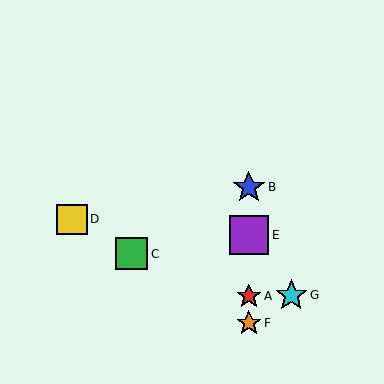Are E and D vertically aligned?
No, E is at x≈249 and D is at x≈72.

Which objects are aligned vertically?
Objects A, B, E, F are aligned vertically.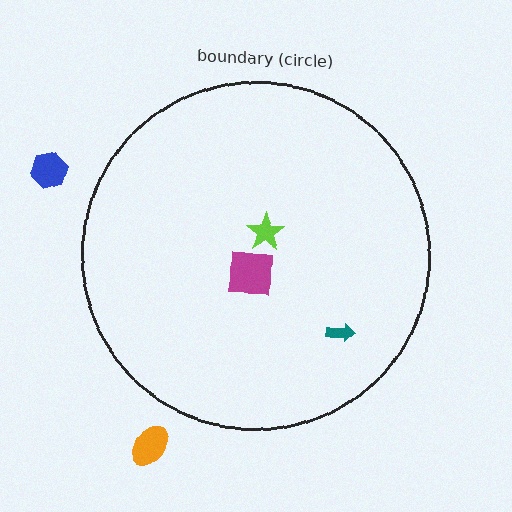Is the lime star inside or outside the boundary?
Inside.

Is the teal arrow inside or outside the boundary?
Inside.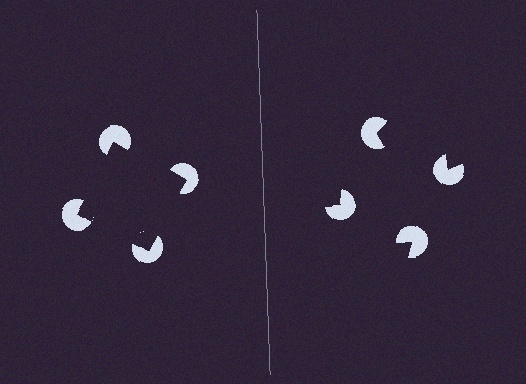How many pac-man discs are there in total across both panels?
8 — 4 on each side.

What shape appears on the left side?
An illusory square.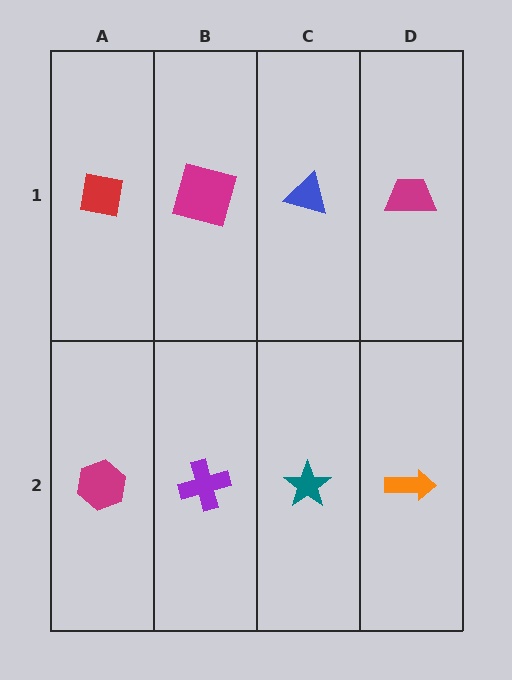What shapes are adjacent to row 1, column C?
A teal star (row 2, column C), a magenta square (row 1, column B), a magenta trapezoid (row 1, column D).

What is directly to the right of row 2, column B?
A teal star.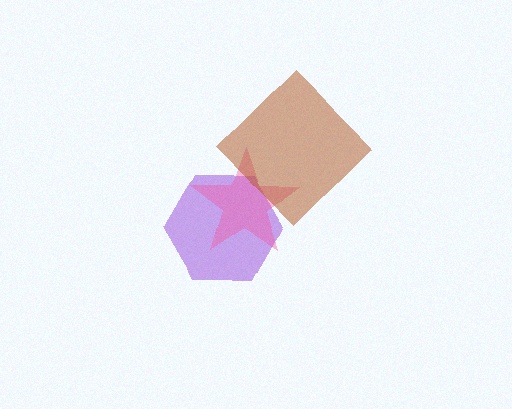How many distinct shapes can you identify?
There are 3 distinct shapes: a purple hexagon, a pink star, a brown diamond.